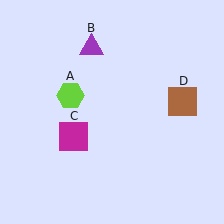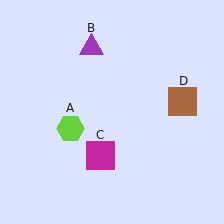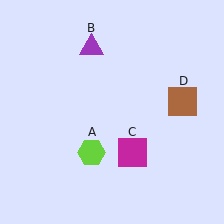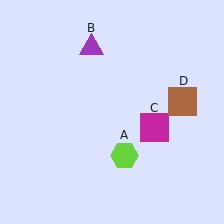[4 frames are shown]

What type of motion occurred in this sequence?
The lime hexagon (object A), magenta square (object C) rotated counterclockwise around the center of the scene.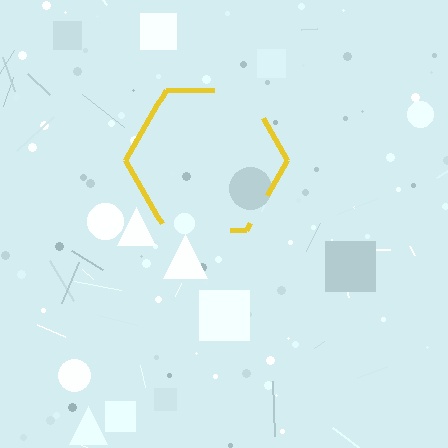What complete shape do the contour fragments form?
The contour fragments form a hexagon.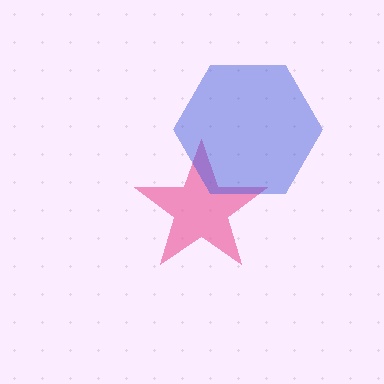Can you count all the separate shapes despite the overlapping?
Yes, there are 2 separate shapes.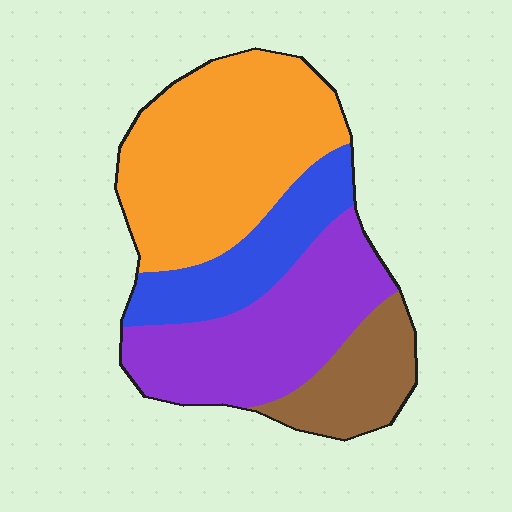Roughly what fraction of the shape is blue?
Blue covers roughly 15% of the shape.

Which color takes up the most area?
Orange, at roughly 40%.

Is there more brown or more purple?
Purple.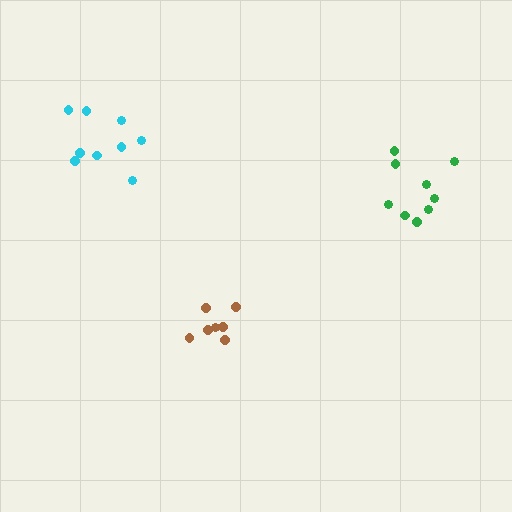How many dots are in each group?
Group 1: 9 dots, Group 2: 7 dots, Group 3: 9 dots (25 total).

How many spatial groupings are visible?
There are 3 spatial groupings.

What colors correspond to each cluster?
The clusters are colored: cyan, brown, green.